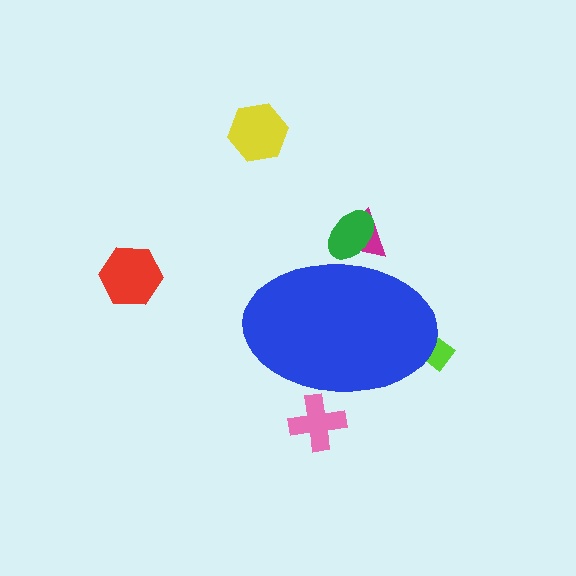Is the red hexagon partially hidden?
No, the red hexagon is fully visible.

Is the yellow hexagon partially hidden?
No, the yellow hexagon is fully visible.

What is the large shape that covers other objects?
A blue ellipse.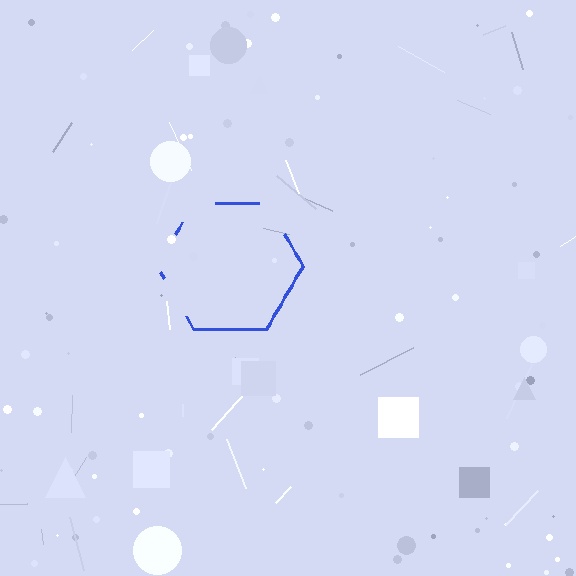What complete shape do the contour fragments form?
The contour fragments form a hexagon.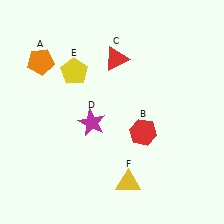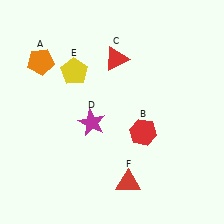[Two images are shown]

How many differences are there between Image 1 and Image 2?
There is 1 difference between the two images.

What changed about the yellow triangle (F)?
In Image 1, F is yellow. In Image 2, it changed to red.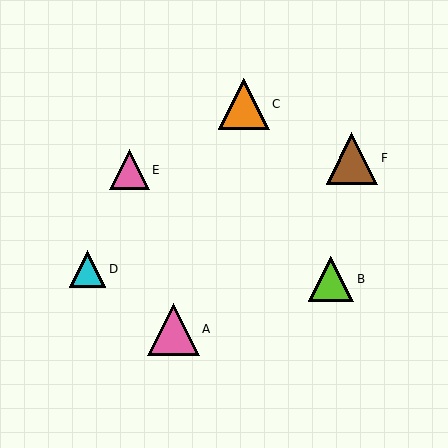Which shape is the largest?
The pink triangle (labeled A) is the largest.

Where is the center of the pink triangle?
The center of the pink triangle is at (173, 329).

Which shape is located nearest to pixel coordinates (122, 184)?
The pink triangle (labeled E) at (130, 170) is nearest to that location.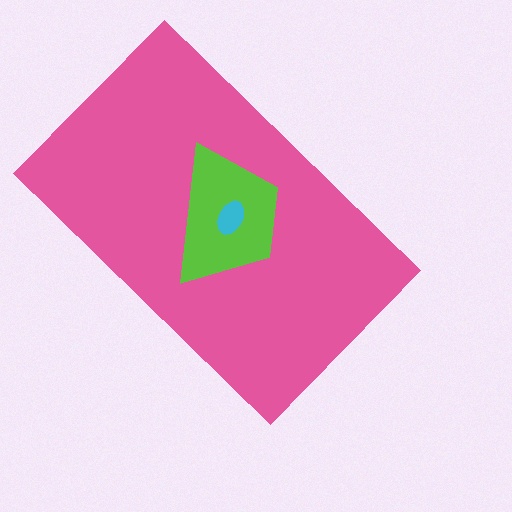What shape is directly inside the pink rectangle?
The lime trapezoid.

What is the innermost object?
The cyan ellipse.